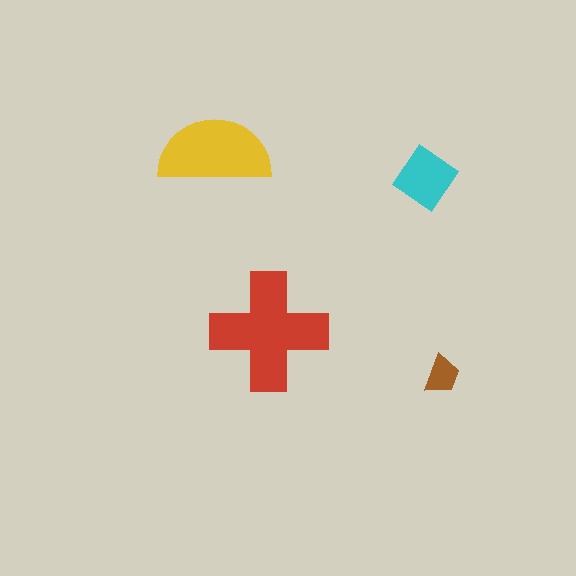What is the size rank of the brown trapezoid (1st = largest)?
4th.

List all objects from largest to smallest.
The red cross, the yellow semicircle, the cyan diamond, the brown trapezoid.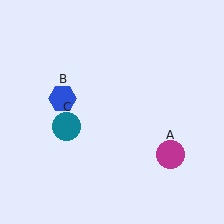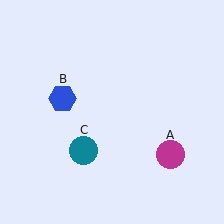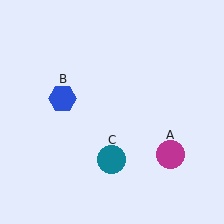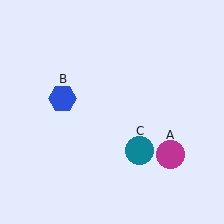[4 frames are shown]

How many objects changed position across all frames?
1 object changed position: teal circle (object C).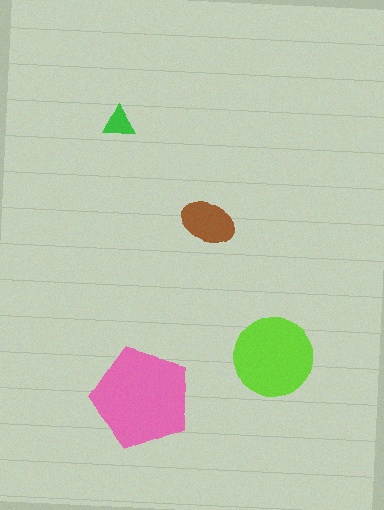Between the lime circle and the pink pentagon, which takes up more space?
The pink pentagon.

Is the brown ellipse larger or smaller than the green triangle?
Larger.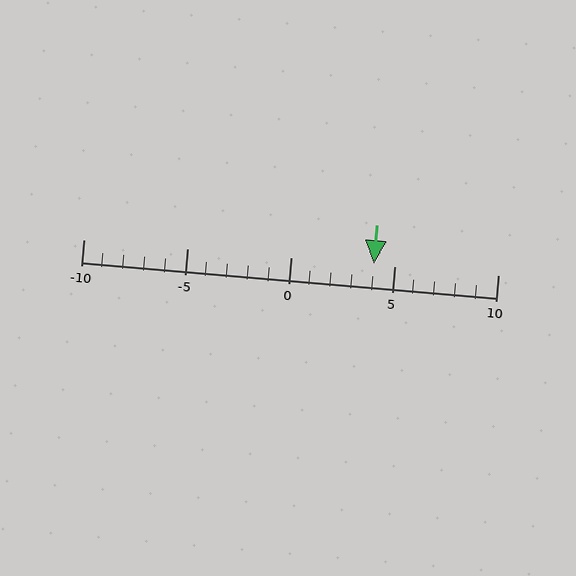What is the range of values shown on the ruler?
The ruler shows values from -10 to 10.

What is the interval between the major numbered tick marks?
The major tick marks are spaced 5 units apart.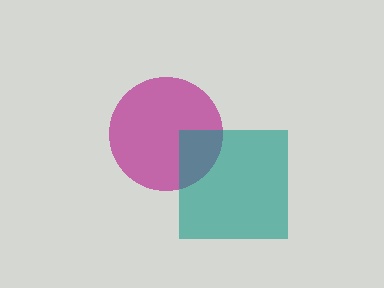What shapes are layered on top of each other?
The layered shapes are: a magenta circle, a teal square.